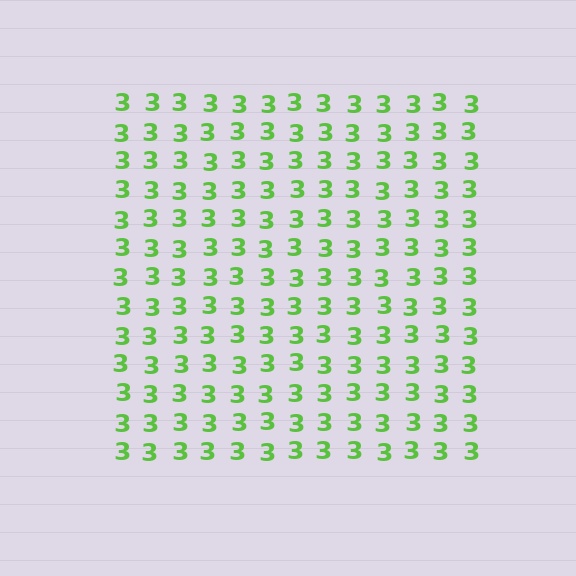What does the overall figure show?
The overall figure shows a square.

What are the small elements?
The small elements are digit 3's.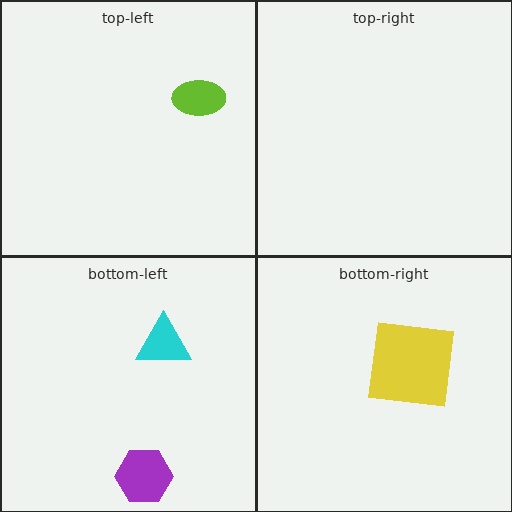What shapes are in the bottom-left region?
The purple hexagon, the cyan triangle.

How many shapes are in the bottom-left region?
2.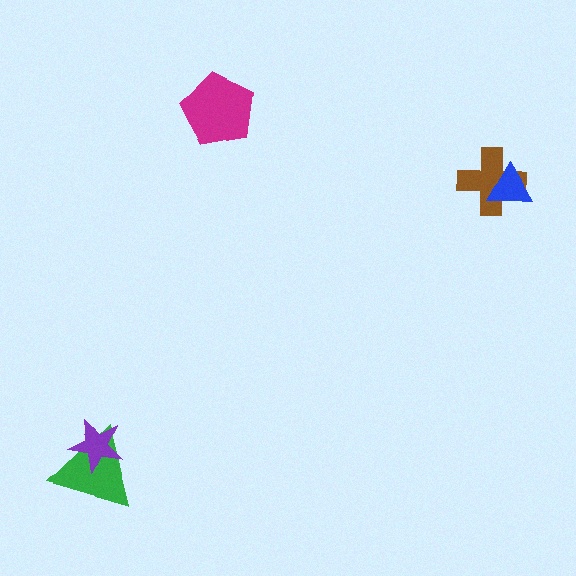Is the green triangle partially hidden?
Yes, it is partially covered by another shape.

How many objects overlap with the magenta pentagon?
0 objects overlap with the magenta pentagon.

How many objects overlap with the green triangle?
1 object overlaps with the green triangle.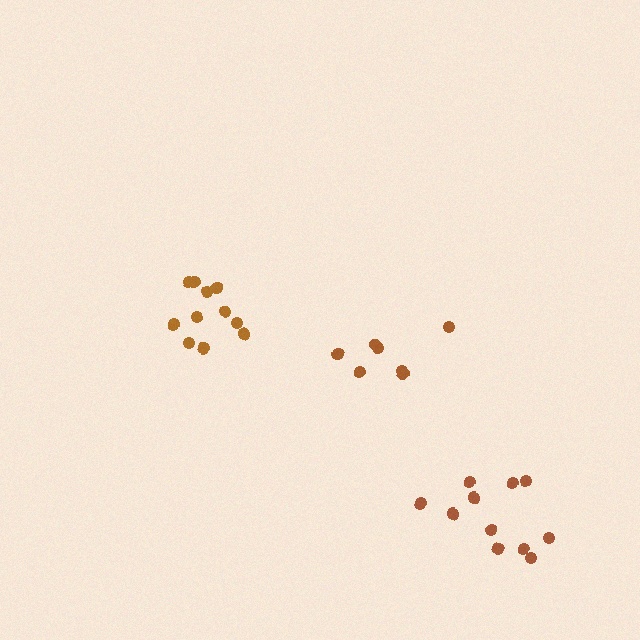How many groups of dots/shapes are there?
There are 3 groups.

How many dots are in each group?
Group 1: 7 dots, Group 2: 11 dots, Group 3: 11 dots (29 total).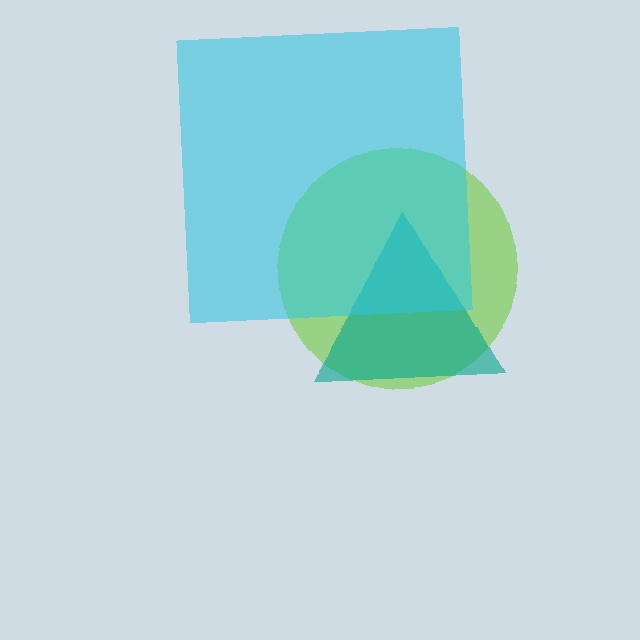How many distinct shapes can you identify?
There are 3 distinct shapes: a lime circle, a teal triangle, a cyan square.